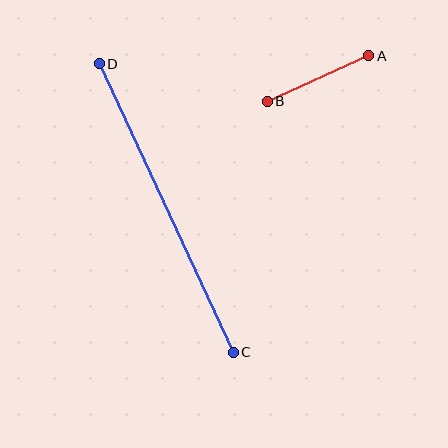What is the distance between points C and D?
The distance is approximately 318 pixels.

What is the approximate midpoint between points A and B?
The midpoint is at approximately (318, 79) pixels.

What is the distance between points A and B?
The distance is approximately 111 pixels.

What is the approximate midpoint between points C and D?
The midpoint is at approximately (166, 208) pixels.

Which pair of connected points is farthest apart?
Points C and D are farthest apart.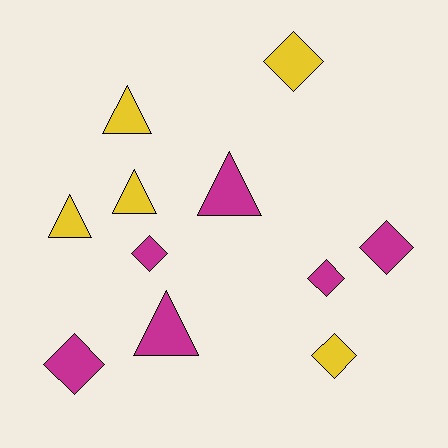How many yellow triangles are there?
There are 3 yellow triangles.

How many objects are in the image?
There are 11 objects.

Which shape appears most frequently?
Diamond, with 6 objects.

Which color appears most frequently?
Magenta, with 6 objects.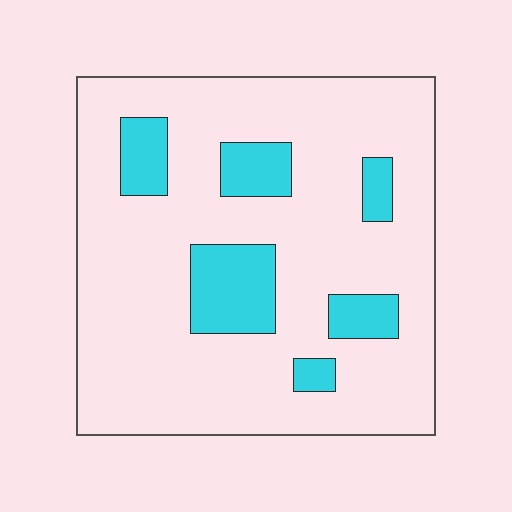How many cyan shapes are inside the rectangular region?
6.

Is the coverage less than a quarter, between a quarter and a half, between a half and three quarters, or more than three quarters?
Less than a quarter.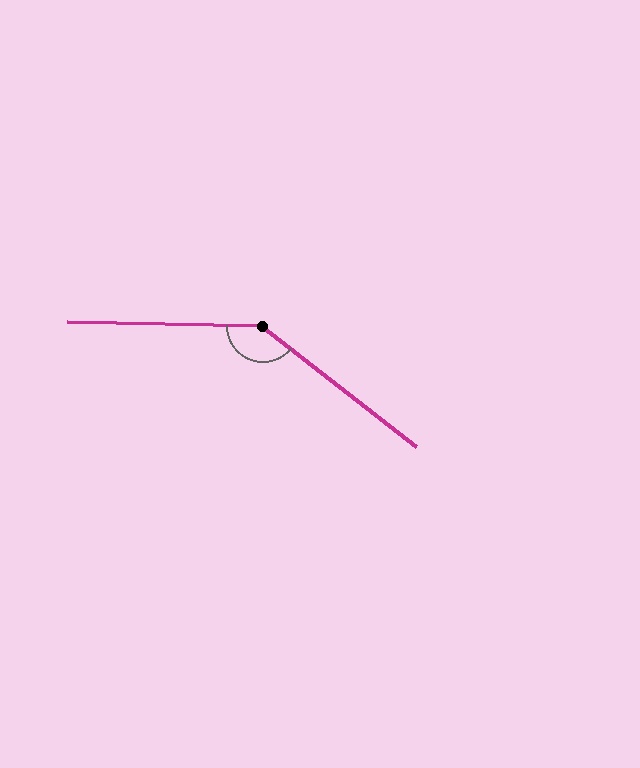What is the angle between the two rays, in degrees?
Approximately 143 degrees.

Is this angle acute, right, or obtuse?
It is obtuse.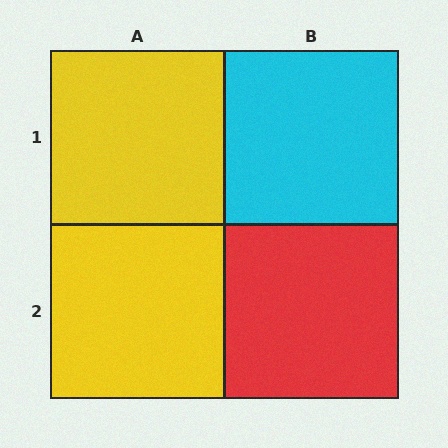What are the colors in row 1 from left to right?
Yellow, cyan.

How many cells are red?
1 cell is red.